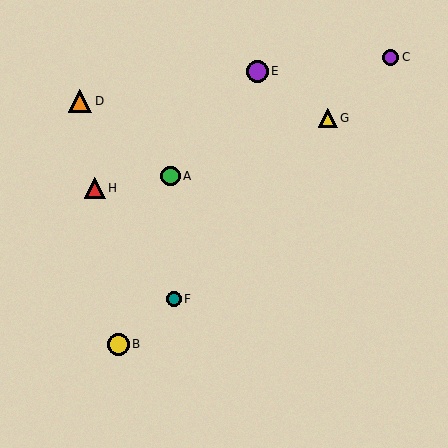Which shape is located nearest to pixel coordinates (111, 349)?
The yellow circle (labeled B) at (119, 344) is nearest to that location.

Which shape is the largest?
The orange triangle (labeled D) is the largest.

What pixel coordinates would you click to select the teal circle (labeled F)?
Click at (174, 299) to select the teal circle F.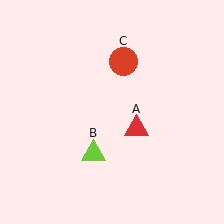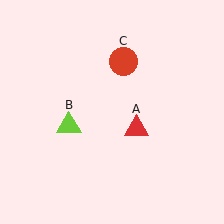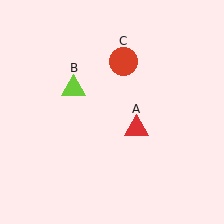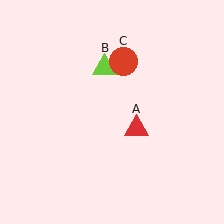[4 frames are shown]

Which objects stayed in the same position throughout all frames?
Red triangle (object A) and red circle (object C) remained stationary.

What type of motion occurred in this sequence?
The lime triangle (object B) rotated clockwise around the center of the scene.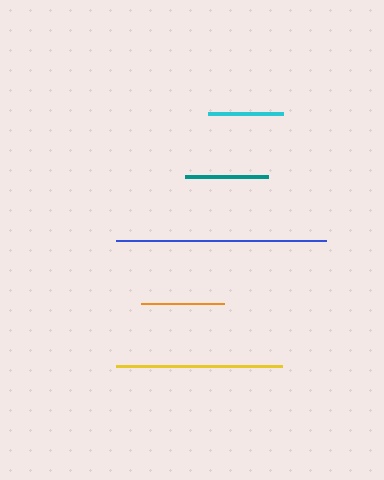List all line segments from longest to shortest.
From longest to shortest: blue, yellow, orange, teal, cyan.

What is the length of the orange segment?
The orange segment is approximately 83 pixels long.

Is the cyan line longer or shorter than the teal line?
The teal line is longer than the cyan line.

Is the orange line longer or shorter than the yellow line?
The yellow line is longer than the orange line.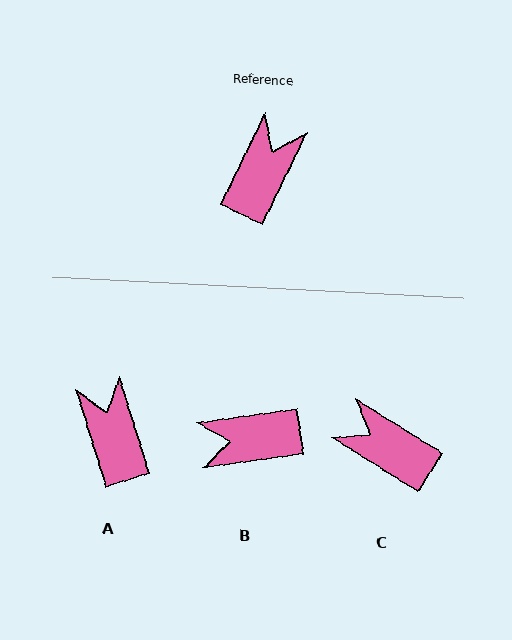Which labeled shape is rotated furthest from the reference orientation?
B, about 124 degrees away.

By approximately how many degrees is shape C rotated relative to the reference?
Approximately 84 degrees counter-clockwise.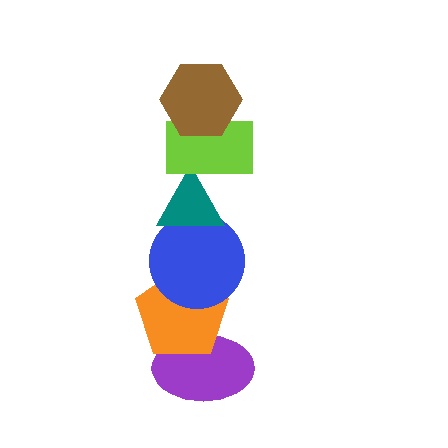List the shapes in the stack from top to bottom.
From top to bottom: the brown hexagon, the lime rectangle, the teal triangle, the blue circle, the orange pentagon, the purple ellipse.